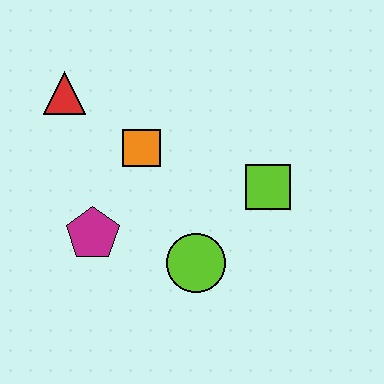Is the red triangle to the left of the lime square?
Yes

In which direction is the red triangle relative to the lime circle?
The red triangle is above the lime circle.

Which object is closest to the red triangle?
The orange square is closest to the red triangle.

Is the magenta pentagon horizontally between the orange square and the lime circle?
No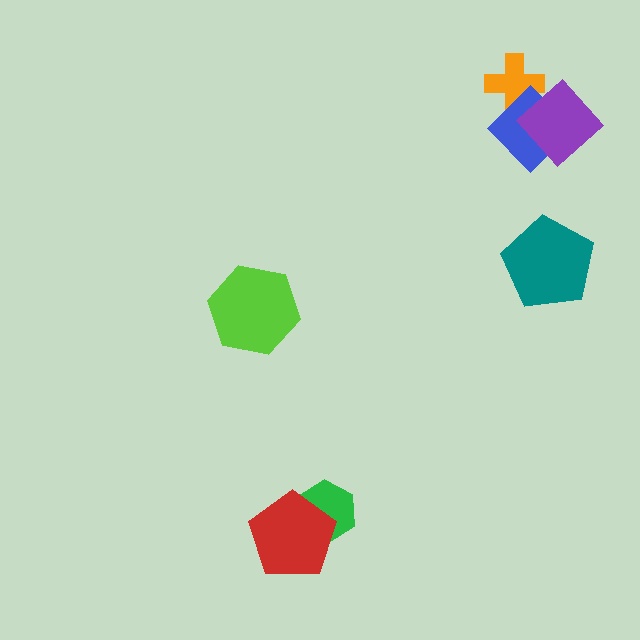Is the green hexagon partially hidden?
Yes, it is partially covered by another shape.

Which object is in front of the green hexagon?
The red pentagon is in front of the green hexagon.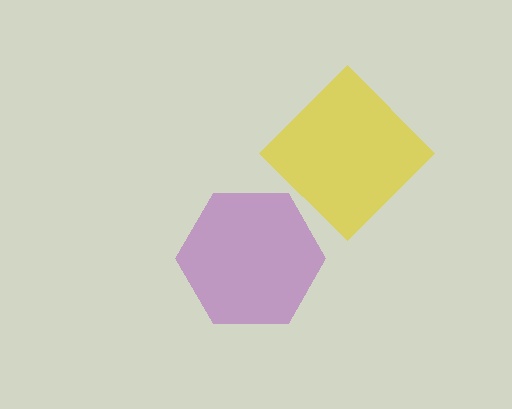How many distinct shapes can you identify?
There are 2 distinct shapes: a yellow diamond, a purple hexagon.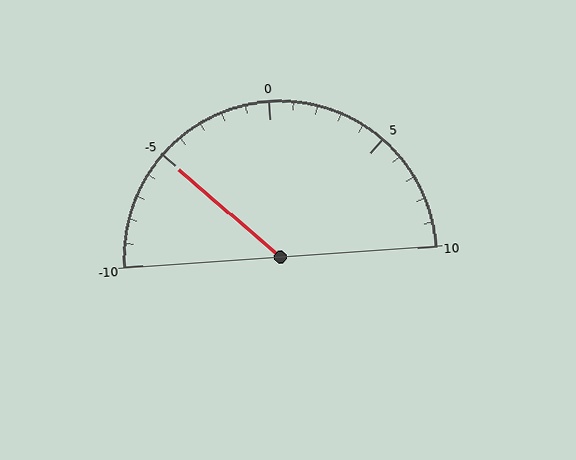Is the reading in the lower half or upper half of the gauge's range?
The reading is in the lower half of the range (-10 to 10).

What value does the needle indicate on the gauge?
The needle indicates approximately -5.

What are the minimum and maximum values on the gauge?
The gauge ranges from -10 to 10.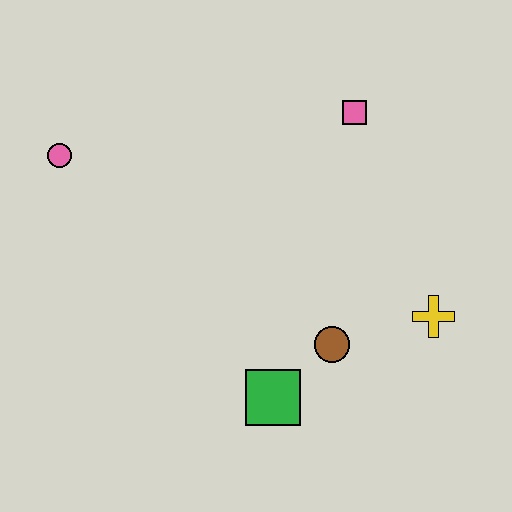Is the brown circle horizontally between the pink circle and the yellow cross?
Yes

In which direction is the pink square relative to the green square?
The pink square is above the green square.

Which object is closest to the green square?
The brown circle is closest to the green square.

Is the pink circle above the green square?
Yes